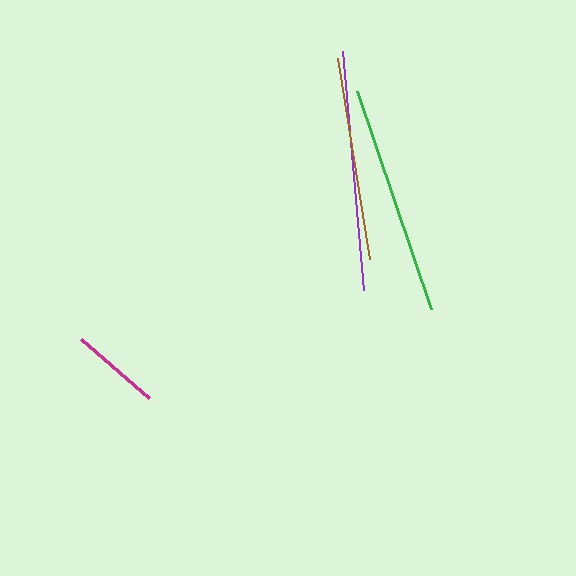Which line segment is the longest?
The purple line is the longest at approximately 240 pixels.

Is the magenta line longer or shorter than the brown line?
The brown line is longer than the magenta line.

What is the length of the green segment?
The green segment is approximately 230 pixels long.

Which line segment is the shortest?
The magenta line is the shortest at approximately 89 pixels.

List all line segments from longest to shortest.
From longest to shortest: purple, green, brown, magenta.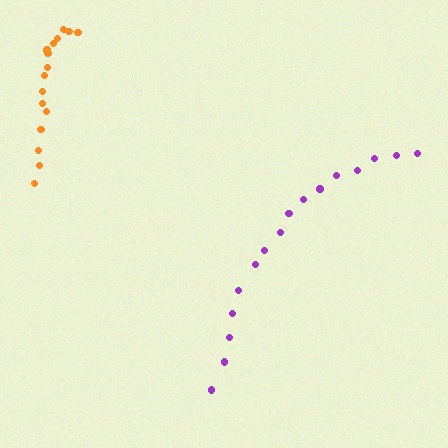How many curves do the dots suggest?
There are 2 distinct paths.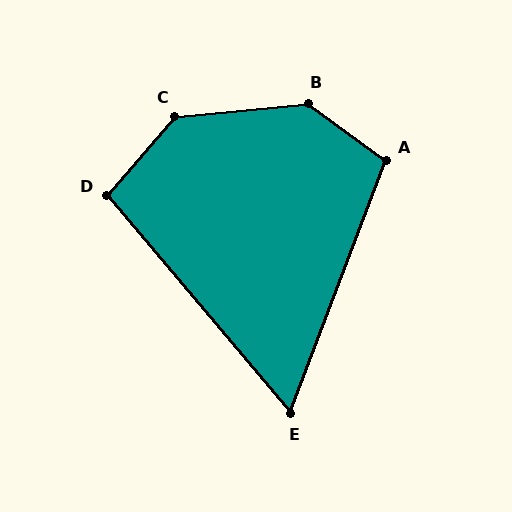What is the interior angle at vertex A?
Approximately 106 degrees (obtuse).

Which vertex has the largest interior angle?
B, at approximately 138 degrees.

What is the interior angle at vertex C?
Approximately 137 degrees (obtuse).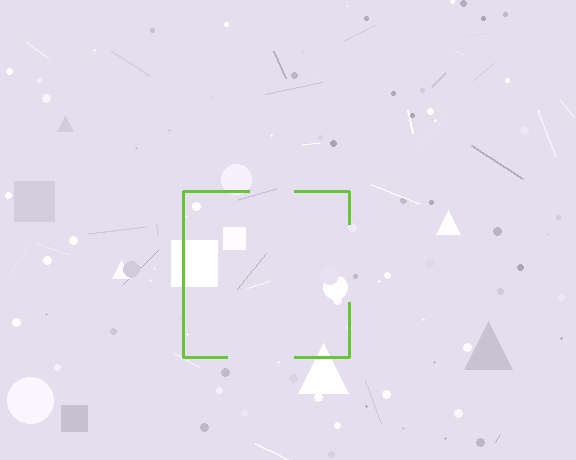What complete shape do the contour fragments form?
The contour fragments form a square.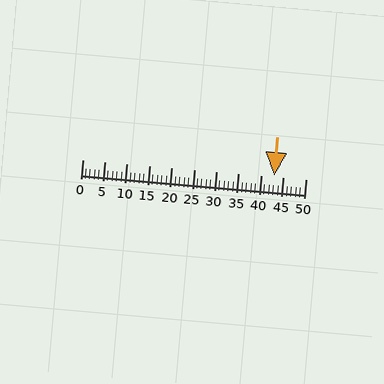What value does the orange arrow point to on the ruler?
The orange arrow points to approximately 43.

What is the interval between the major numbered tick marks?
The major tick marks are spaced 5 units apart.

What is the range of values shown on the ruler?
The ruler shows values from 0 to 50.